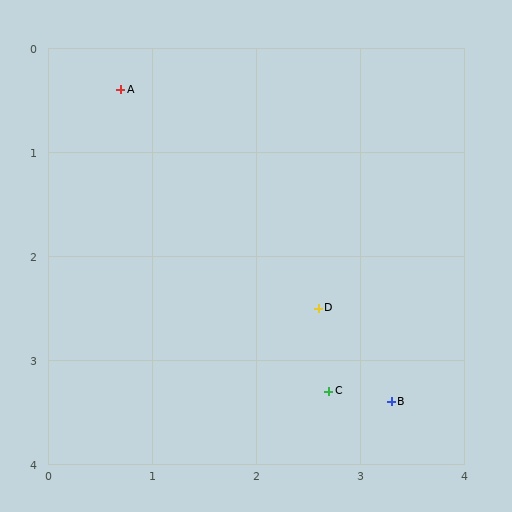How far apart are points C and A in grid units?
Points C and A are about 3.5 grid units apart.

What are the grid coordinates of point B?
Point B is at approximately (3.3, 3.4).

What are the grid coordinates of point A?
Point A is at approximately (0.7, 0.4).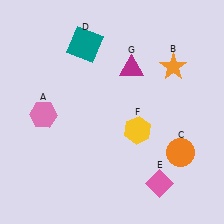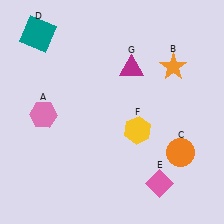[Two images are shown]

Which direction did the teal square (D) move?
The teal square (D) moved left.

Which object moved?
The teal square (D) moved left.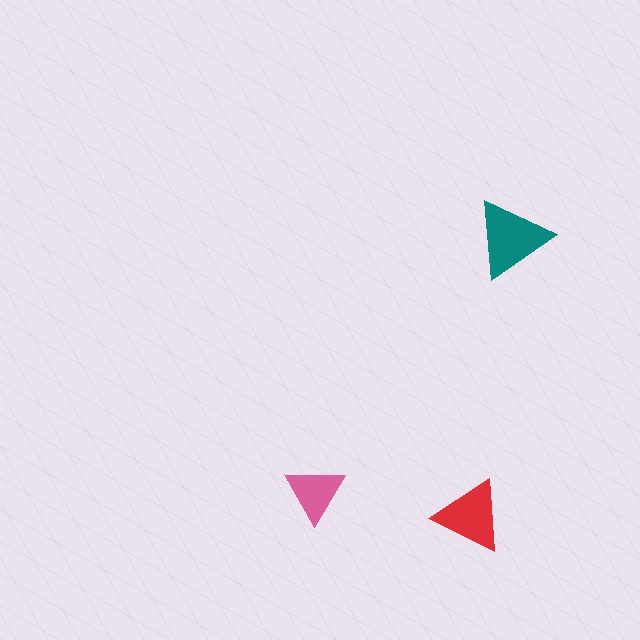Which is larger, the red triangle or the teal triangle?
The teal one.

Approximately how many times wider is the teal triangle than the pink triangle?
About 1.5 times wider.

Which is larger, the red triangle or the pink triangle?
The red one.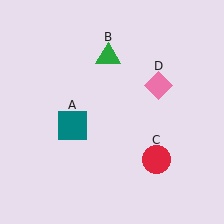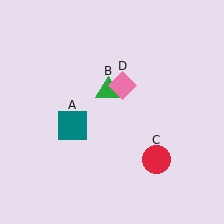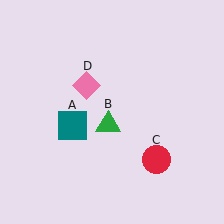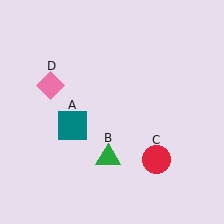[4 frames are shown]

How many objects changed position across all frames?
2 objects changed position: green triangle (object B), pink diamond (object D).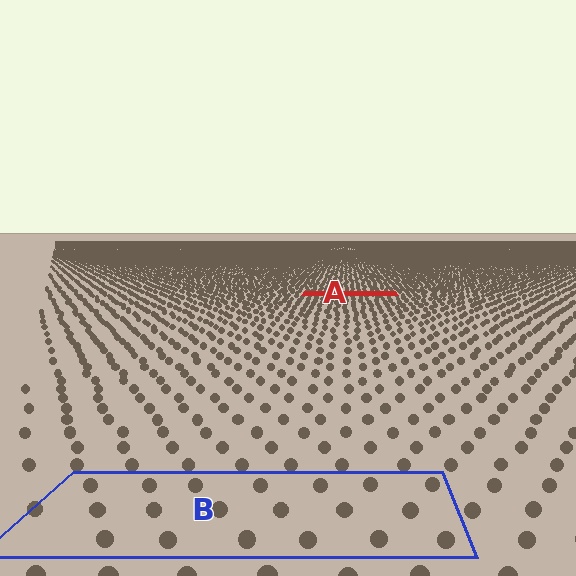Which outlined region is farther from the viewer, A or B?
Region A is farther from the viewer — the texture elements inside it appear smaller and more densely packed.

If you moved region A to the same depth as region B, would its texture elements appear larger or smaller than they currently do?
They would appear larger. At a closer depth, the same texture elements are projected at a bigger on-screen size.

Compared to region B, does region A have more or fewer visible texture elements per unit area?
Region A has more texture elements per unit area — they are packed more densely because it is farther away.